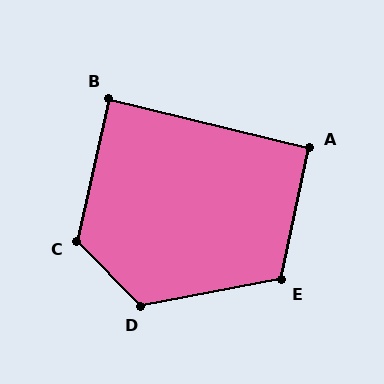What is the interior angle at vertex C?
Approximately 123 degrees (obtuse).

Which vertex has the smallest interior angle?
B, at approximately 89 degrees.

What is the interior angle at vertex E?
Approximately 113 degrees (obtuse).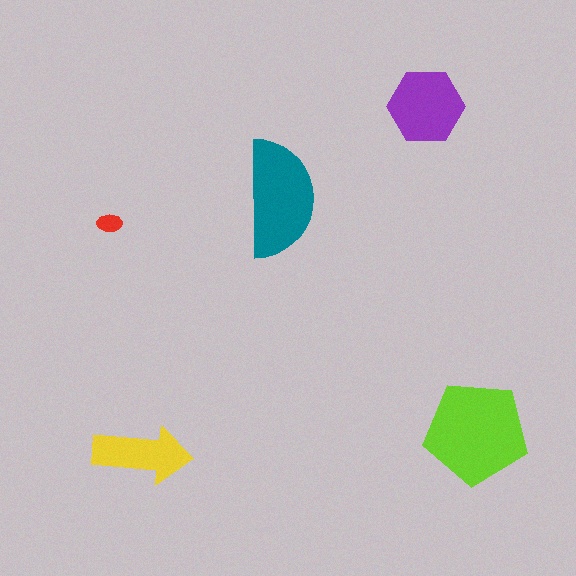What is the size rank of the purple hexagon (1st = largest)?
3rd.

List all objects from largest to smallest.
The lime pentagon, the teal semicircle, the purple hexagon, the yellow arrow, the red ellipse.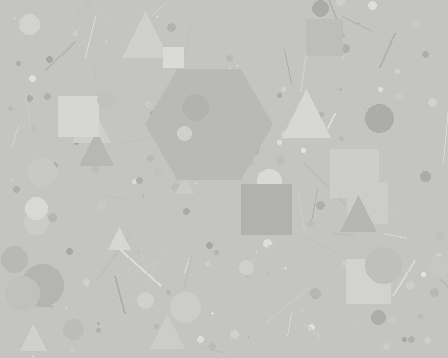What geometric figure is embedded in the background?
A hexagon is embedded in the background.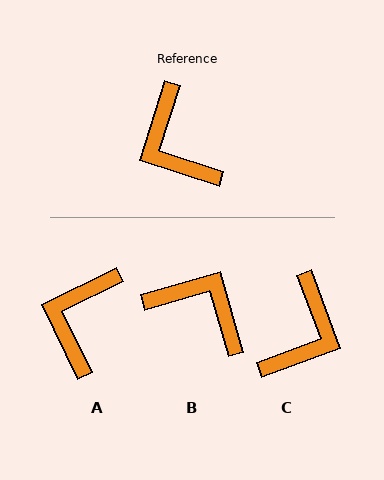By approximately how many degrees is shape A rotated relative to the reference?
Approximately 46 degrees clockwise.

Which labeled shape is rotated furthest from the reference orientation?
B, about 146 degrees away.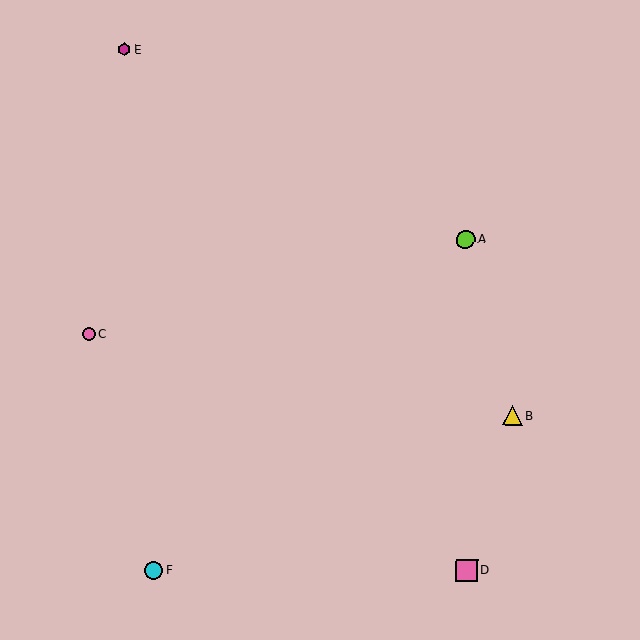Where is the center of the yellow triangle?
The center of the yellow triangle is at (513, 416).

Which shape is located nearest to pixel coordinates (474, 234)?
The lime circle (labeled A) at (465, 239) is nearest to that location.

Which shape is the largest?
The pink square (labeled D) is the largest.